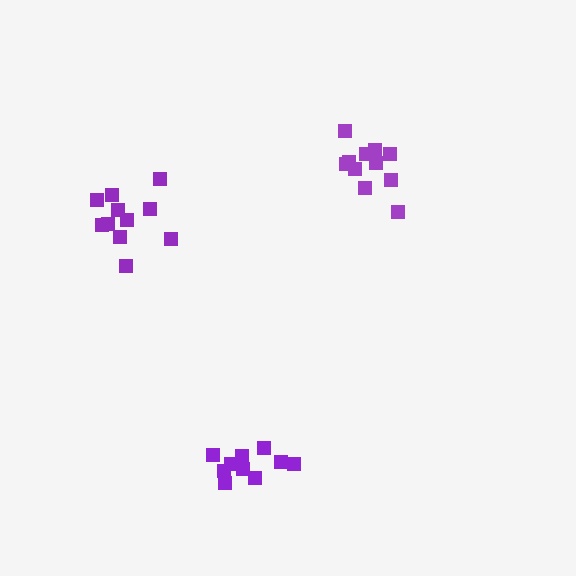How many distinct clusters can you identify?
There are 3 distinct clusters.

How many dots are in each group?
Group 1: 11 dots, Group 2: 10 dots, Group 3: 11 dots (32 total).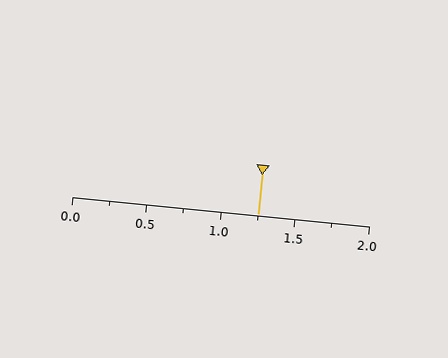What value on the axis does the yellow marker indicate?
The marker indicates approximately 1.25.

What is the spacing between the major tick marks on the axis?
The major ticks are spaced 0.5 apart.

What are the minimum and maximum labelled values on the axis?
The axis runs from 0.0 to 2.0.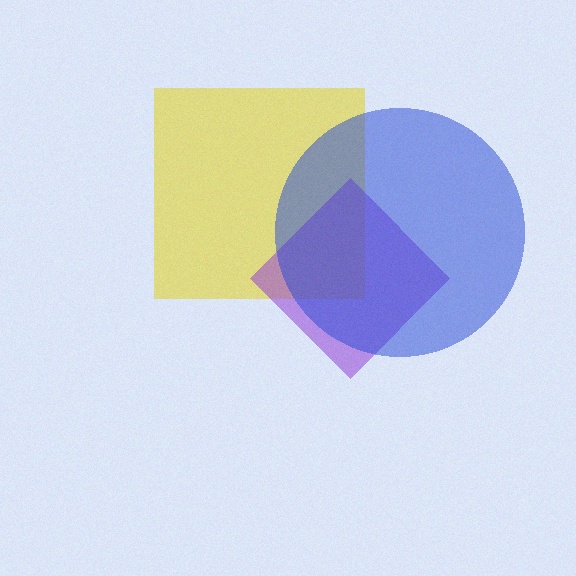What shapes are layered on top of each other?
The layered shapes are: a yellow square, a purple diamond, a blue circle.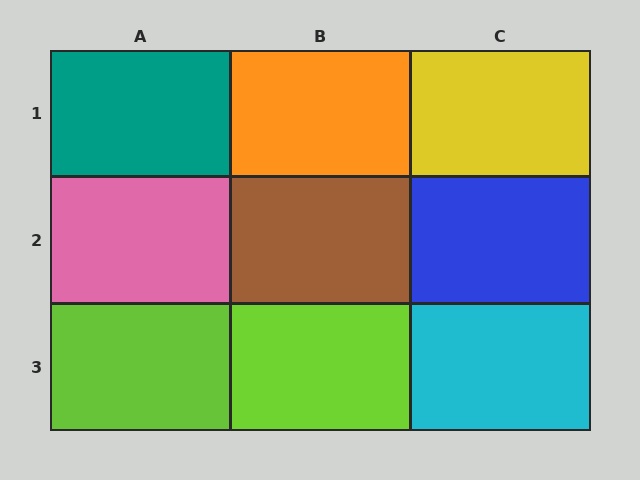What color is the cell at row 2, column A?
Pink.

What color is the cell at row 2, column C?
Blue.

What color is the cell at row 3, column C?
Cyan.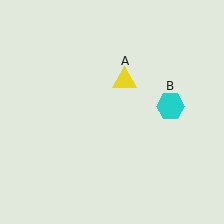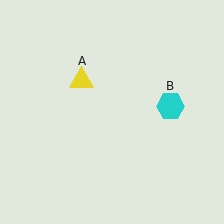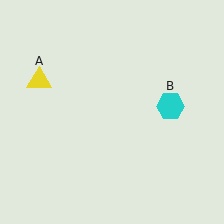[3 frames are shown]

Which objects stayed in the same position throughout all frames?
Cyan hexagon (object B) remained stationary.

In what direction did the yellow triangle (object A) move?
The yellow triangle (object A) moved left.